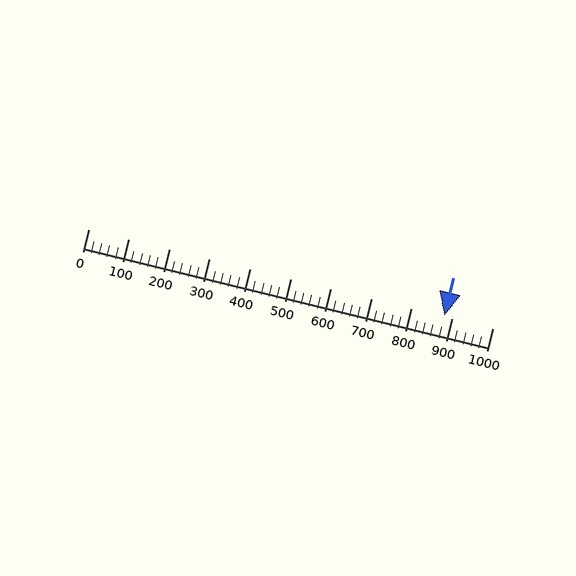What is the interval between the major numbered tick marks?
The major tick marks are spaced 100 units apart.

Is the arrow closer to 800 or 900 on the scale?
The arrow is closer to 900.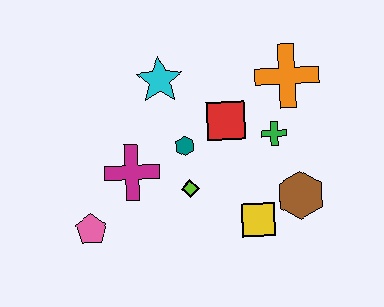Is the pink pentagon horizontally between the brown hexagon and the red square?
No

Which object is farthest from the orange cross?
The pink pentagon is farthest from the orange cross.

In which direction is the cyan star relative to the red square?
The cyan star is to the left of the red square.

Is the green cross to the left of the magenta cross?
No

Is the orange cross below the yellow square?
No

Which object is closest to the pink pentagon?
The magenta cross is closest to the pink pentagon.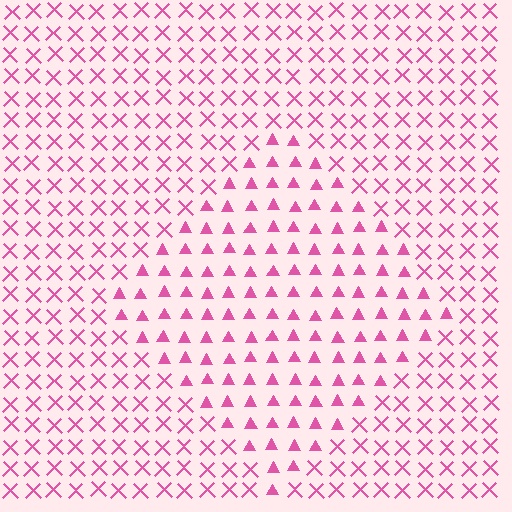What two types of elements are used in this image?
The image uses triangles inside the diamond region and X marks outside it.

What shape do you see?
I see a diamond.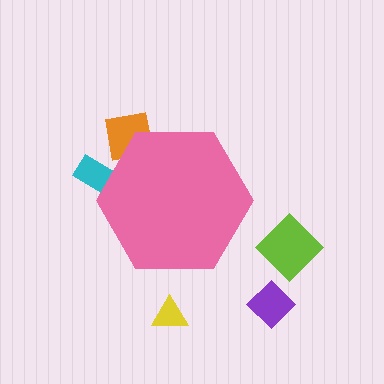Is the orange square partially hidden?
Yes, the orange square is partially hidden behind the pink hexagon.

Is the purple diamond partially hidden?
No, the purple diamond is fully visible.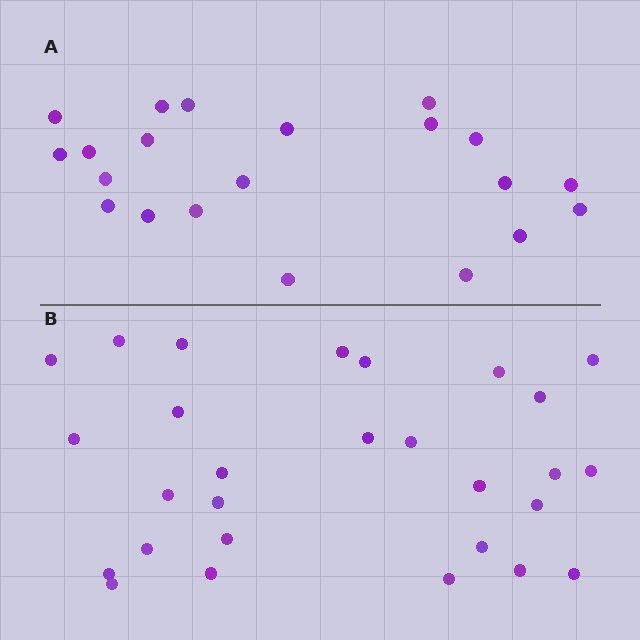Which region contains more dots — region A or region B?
Region B (the bottom region) has more dots.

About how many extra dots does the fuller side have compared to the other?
Region B has roughly 8 or so more dots than region A.